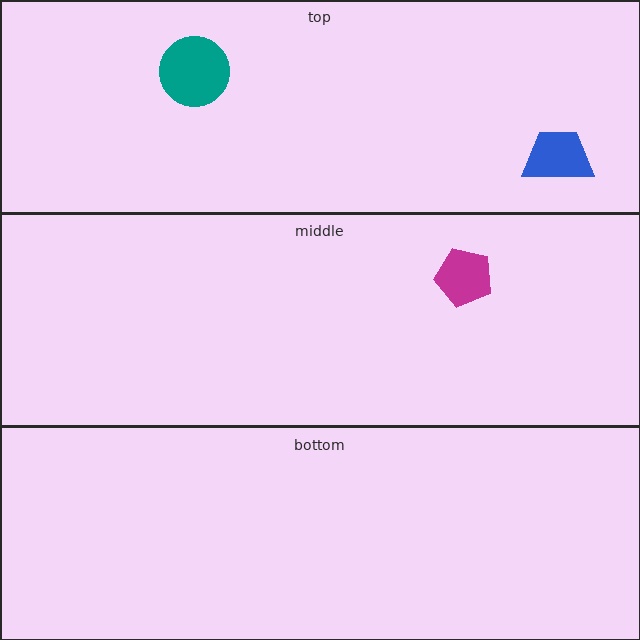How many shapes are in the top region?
2.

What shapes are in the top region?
The blue trapezoid, the teal circle.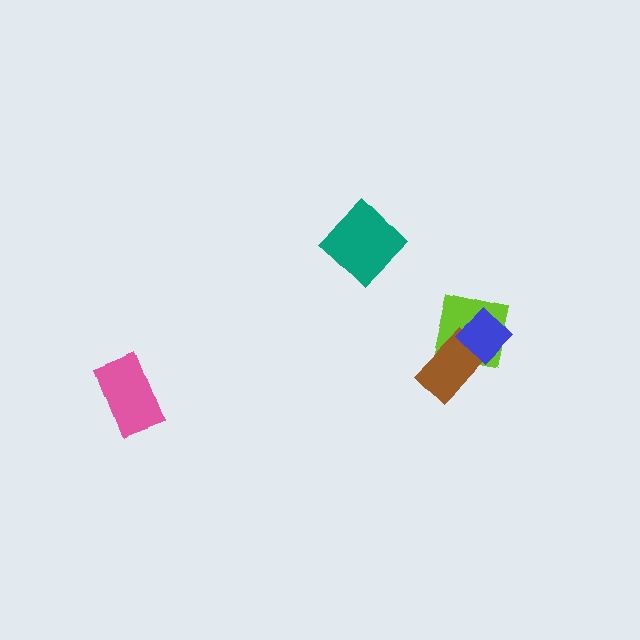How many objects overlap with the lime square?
2 objects overlap with the lime square.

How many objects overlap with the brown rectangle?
2 objects overlap with the brown rectangle.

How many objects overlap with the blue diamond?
2 objects overlap with the blue diamond.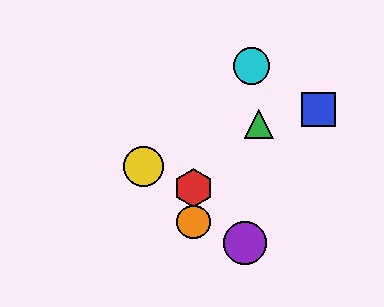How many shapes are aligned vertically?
2 shapes (the red hexagon, the orange circle) are aligned vertically.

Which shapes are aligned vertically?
The red hexagon, the orange circle are aligned vertically.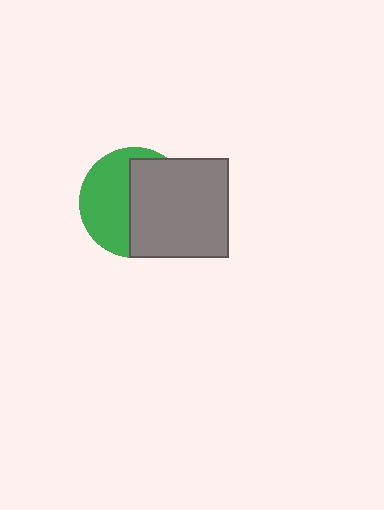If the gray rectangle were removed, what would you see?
You would see the complete green circle.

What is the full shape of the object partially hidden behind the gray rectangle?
The partially hidden object is a green circle.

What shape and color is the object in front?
The object in front is a gray rectangle.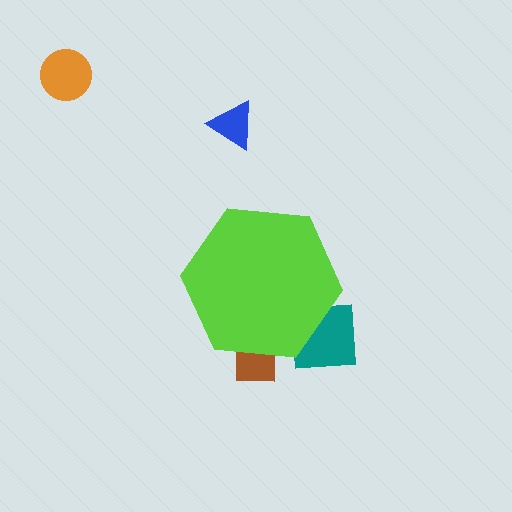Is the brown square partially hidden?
Yes, the brown square is partially hidden behind the lime hexagon.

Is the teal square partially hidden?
Yes, the teal square is partially hidden behind the lime hexagon.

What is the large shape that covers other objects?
A lime hexagon.